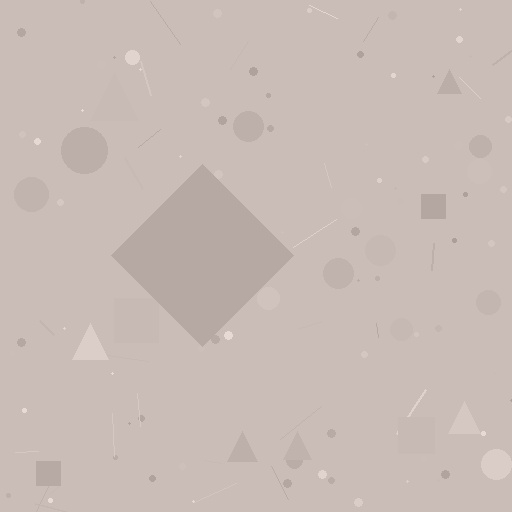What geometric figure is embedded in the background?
A diamond is embedded in the background.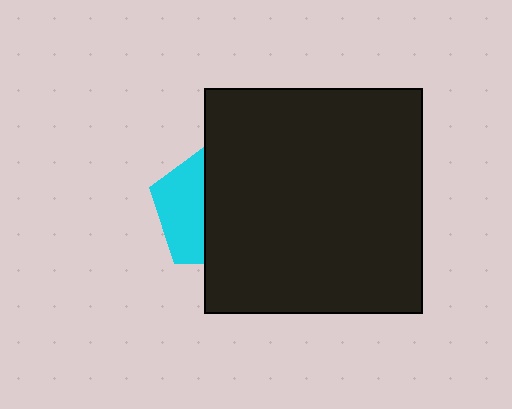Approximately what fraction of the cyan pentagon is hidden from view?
Roughly 62% of the cyan pentagon is hidden behind the black rectangle.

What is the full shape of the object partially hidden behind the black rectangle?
The partially hidden object is a cyan pentagon.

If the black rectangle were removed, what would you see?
You would see the complete cyan pentagon.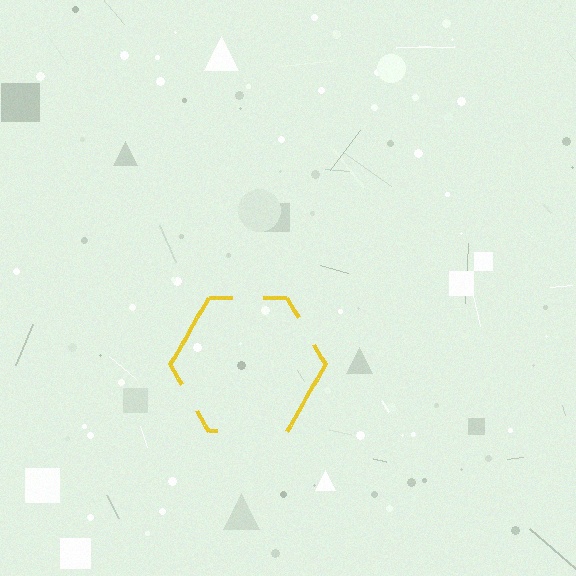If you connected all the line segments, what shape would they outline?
They would outline a hexagon.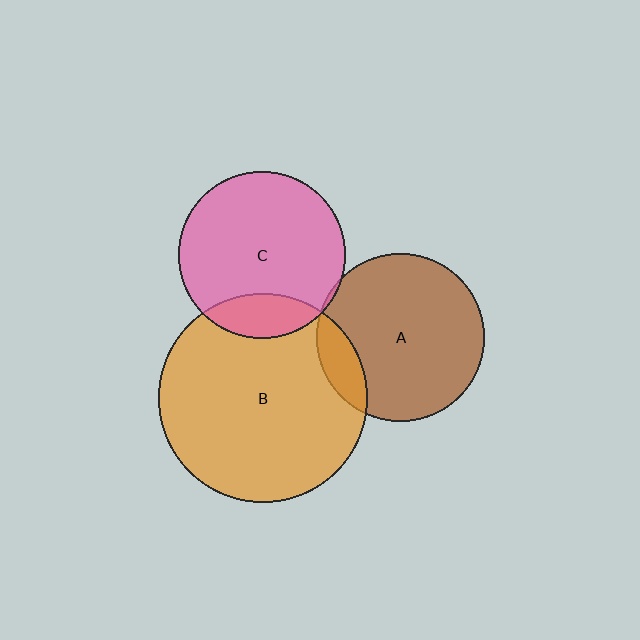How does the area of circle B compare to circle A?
Approximately 1.5 times.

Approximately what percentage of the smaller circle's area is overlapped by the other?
Approximately 15%.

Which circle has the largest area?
Circle B (orange).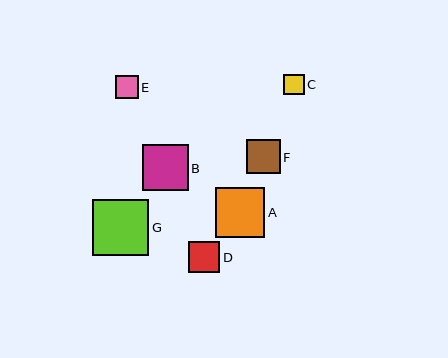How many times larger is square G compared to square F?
Square G is approximately 1.6 times the size of square F.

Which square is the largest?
Square G is the largest with a size of approximately 56 pixels.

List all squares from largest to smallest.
From largest to smallest: G, A, B, F, D, E, C.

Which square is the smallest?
Square C is the smallest with a size of approximately 21 pixels.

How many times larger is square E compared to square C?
Square E is approximately 1.1 times the size of square C.